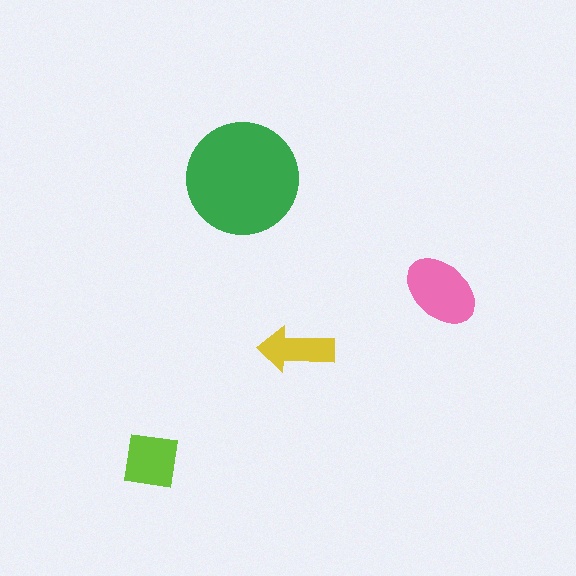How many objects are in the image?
There are 4 objects in the image.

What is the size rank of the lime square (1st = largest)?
3rd.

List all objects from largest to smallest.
The green circle, the pink ellipse, the lime square, the yellow arrow.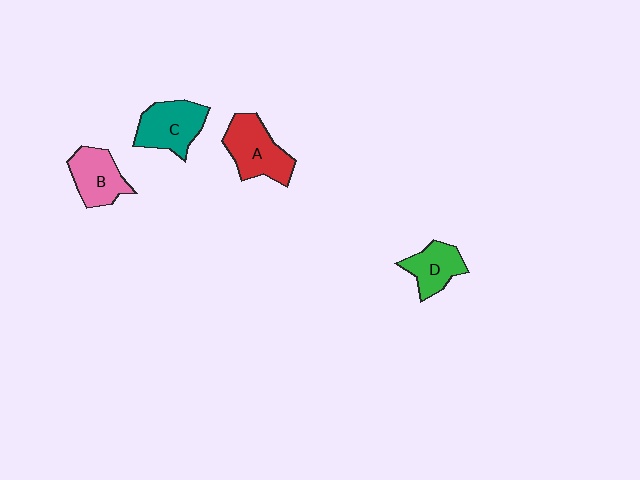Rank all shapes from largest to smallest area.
From largest to smallest: A (red), C (teal), B (pink), D (green).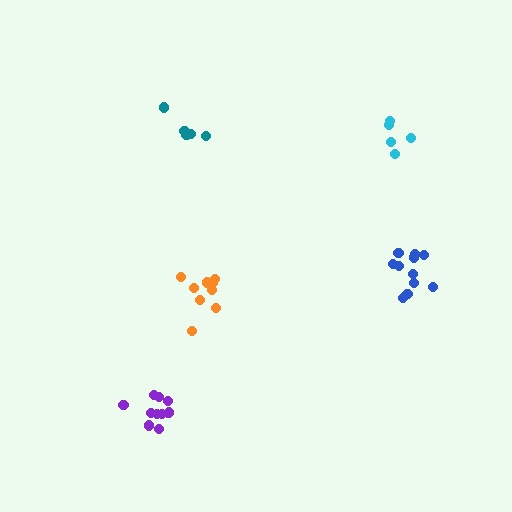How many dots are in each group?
Group 1: 11 dots, Group 2: 5 dots, Group 3: 9 dots, Group 4: 11 dots, Group 5: 5 dots (41 total).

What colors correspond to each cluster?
The clusters are colored: purple, teal, orange, blue, cyan.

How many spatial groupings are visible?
There are 5 spatial groupings.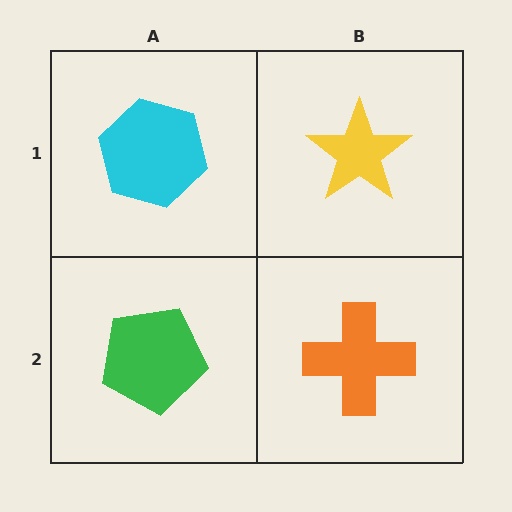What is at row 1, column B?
A yellow star.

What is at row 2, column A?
A green pentagon.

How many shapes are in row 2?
2 shapes.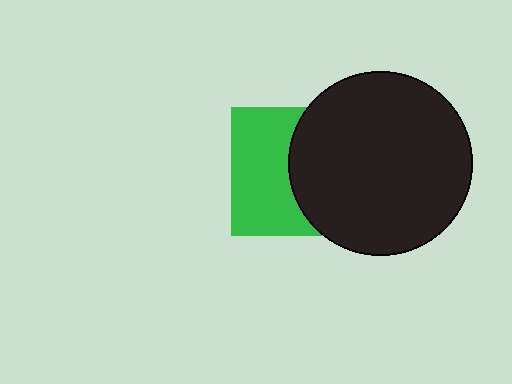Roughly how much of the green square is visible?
About half of it is visible (roughly 50%).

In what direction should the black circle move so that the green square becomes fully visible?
The black circle should move right. That is the shortest direction to clear the overlap and leave the green square fully visible.